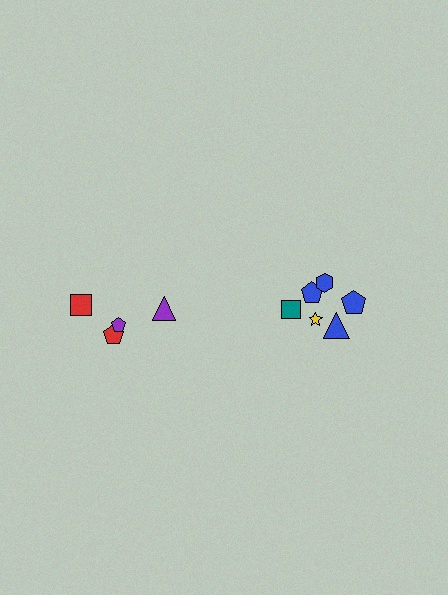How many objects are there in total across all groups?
There are 10 objects.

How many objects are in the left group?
There are 4 objects.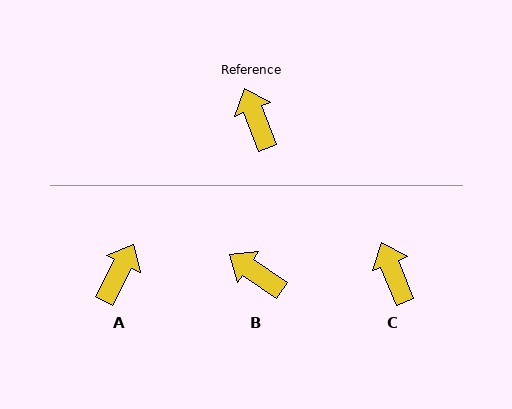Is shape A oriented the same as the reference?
No, it is off by about 49 degrees.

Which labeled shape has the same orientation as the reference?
C.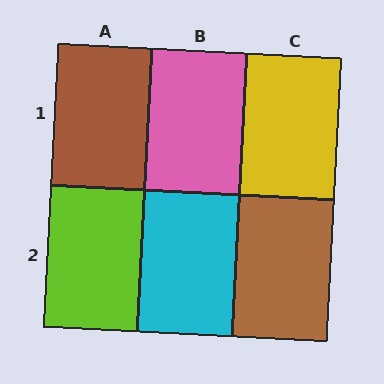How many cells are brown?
2 cells are brown.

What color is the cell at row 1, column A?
Brown.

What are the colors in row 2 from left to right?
Lime, cyan, brown.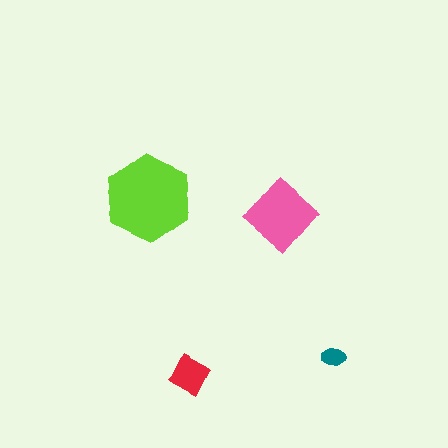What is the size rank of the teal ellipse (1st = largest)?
4th.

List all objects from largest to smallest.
The lime hexagon, the pink diamond, the red square, the teal ellipse.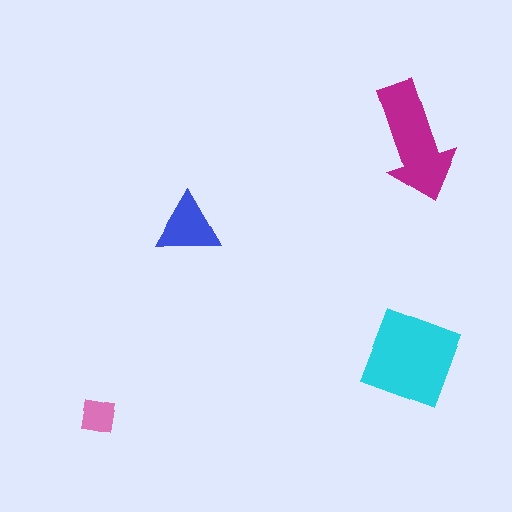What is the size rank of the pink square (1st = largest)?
4th.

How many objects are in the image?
There are 4 objects in the image.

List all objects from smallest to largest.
The pink square, the blue triangle, the magenta arrow, the cyan square.